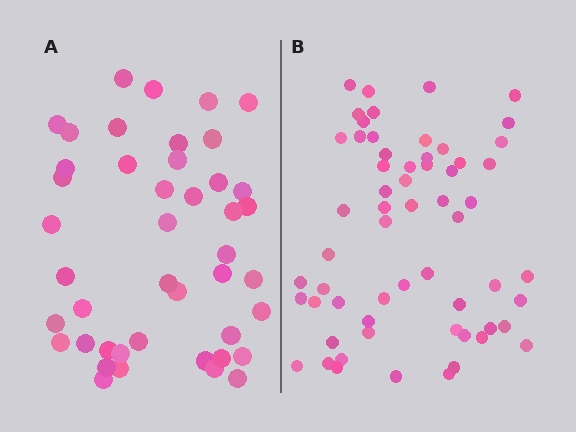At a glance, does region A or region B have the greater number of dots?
Region B (the right region) has more dots.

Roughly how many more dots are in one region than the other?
Region B has approximately 15 more dots than region A.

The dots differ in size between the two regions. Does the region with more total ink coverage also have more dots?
No. Region A has more total ink coverage because its dots are larger, but region B actually contains more individual dots. Total area can be misleading — the number of items is what matters here.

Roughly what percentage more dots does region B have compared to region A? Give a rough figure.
About 35% more.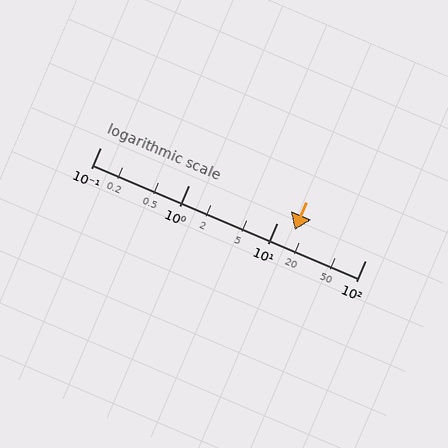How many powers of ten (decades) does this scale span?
The scale spans 3 decades, from 0.1 to 100.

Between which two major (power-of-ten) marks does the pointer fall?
The pointer is between 10 and 100.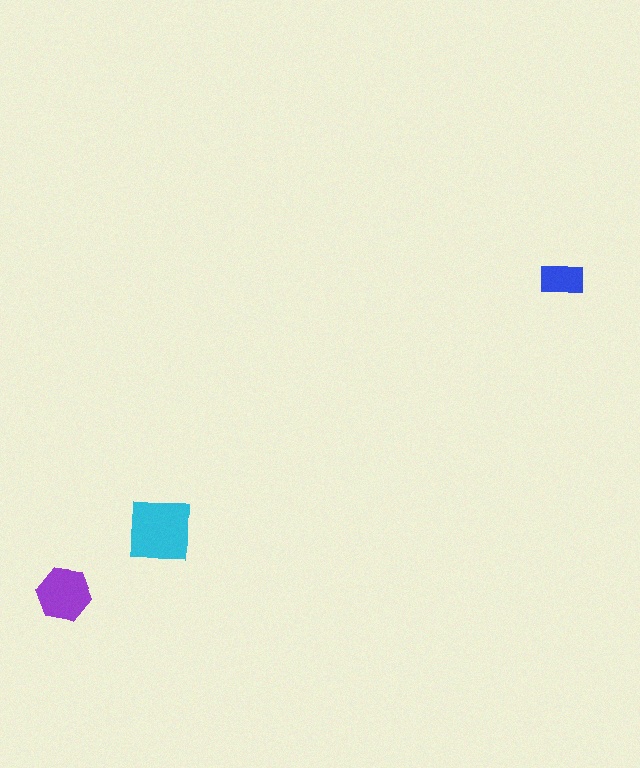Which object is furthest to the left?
The purple hexagon is leftmost.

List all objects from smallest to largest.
The blue rectangle, the purple hexagon, the cyan square.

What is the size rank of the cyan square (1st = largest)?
1st.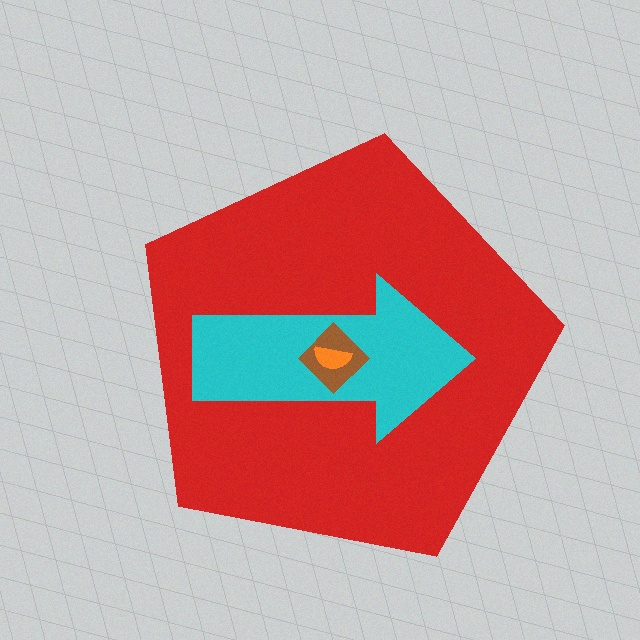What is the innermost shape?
The orange semicircle.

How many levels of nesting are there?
4.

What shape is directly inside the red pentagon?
The cyan arrow.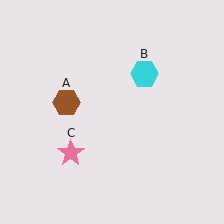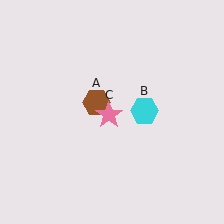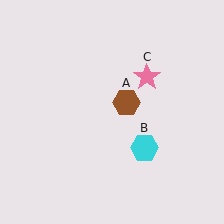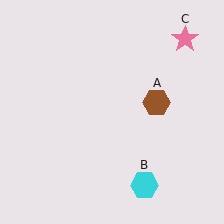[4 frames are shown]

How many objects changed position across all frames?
3 objects changed position: brown hexagon (object A), cyan hexagon (object B), pink star (object C).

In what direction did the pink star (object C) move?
The pink star (object C) moved up and to the right.